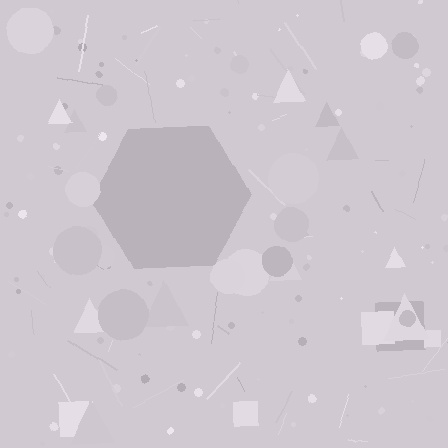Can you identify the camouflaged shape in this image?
The camouflaged shape is a hexagon.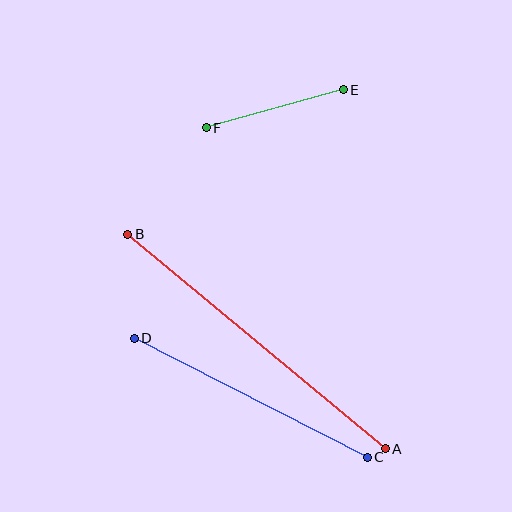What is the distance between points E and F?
The distance is approximately 143 pixels.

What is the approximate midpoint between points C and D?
The midpoint is at approximately (251, 398) pixels.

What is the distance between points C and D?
The distance is approximately 261 pixels.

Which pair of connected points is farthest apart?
Points A and B are farthest apart.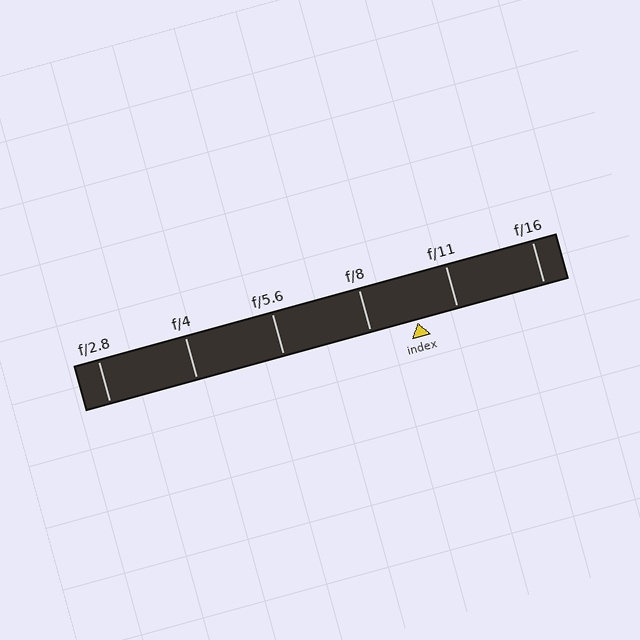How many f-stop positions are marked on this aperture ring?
There are 6 f-stop positions marked.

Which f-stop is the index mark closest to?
The index mark is closest to f/11.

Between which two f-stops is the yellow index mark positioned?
The index mark is between f/8 and f/11.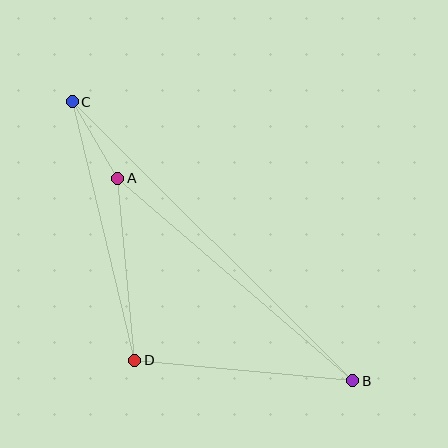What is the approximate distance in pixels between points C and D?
The distance between C and D is approximately 266 pixels.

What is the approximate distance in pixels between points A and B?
The distance between A and B is approximately 310 pixels.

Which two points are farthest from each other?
Points B and C are farthest from each other.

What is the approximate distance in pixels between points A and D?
The distance between A and D is approximately 183 pixels.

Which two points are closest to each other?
Points A and C are closest to each other.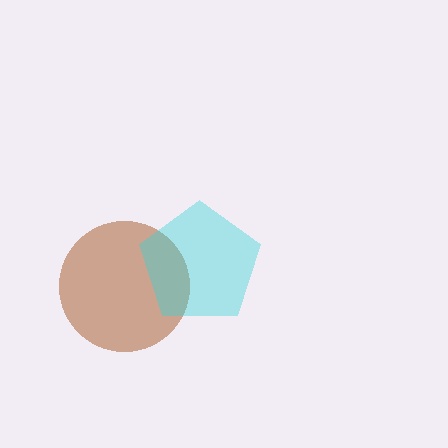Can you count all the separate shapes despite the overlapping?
Yes, there are 2 separate shapes.